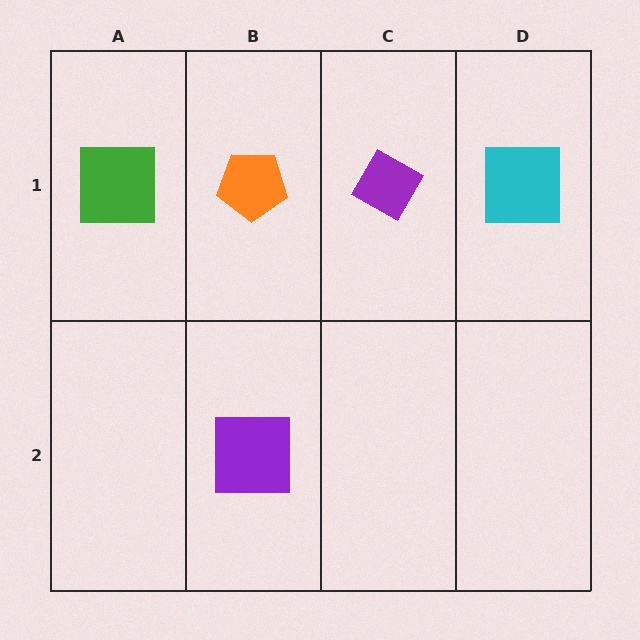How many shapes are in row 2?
1 shape.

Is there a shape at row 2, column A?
No, that cell is empty.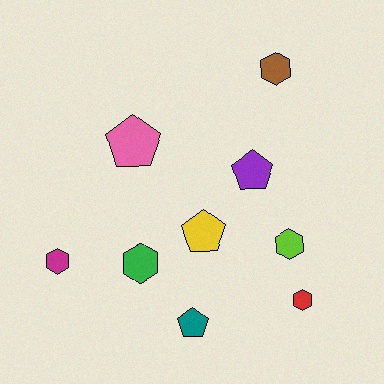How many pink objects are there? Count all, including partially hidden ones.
There is 1 pink object.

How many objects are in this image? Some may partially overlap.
There are 9 objects.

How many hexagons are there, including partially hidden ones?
There are 5 hexagons.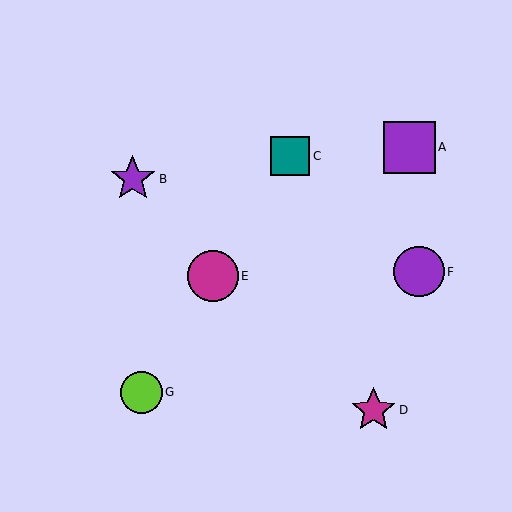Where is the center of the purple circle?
The center of the purple circle is at (419, 272).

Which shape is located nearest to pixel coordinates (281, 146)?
The teal square (labeled C) at (290, 156) is nearest to that location.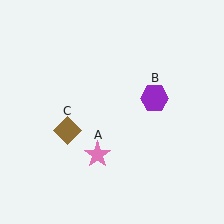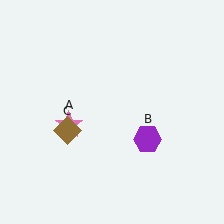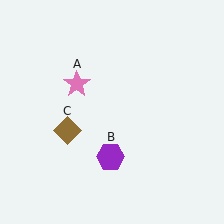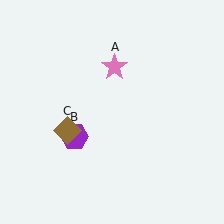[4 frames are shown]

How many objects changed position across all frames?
2 objects changed position: pink star (object A), purple hexagon (object B).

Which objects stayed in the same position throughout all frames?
Brown diamond (object C) remained stationary.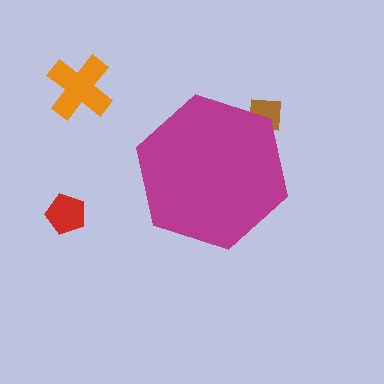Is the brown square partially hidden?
Yes, the brown square is partially hidden behind the magenta hexagon.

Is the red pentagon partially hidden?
No, the red pentagon is fully visible.